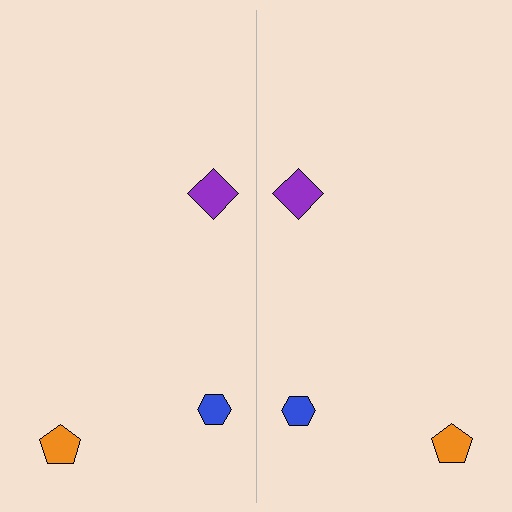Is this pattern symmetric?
Yes, this pattern has bilateral (reflection) symmetry.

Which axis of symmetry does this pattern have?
The pattern has a vertical axis of symmetry running through the center of the image.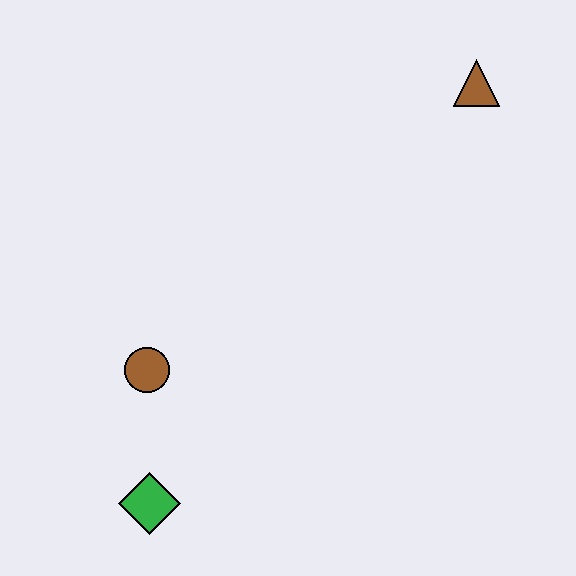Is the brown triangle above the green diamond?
Yes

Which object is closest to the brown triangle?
The brown circle is closest to the brown triangle.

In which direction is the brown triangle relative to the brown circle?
The brown triangle is to the right of the brown circle.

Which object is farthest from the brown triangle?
The green diamond is farthest from the brown triangle.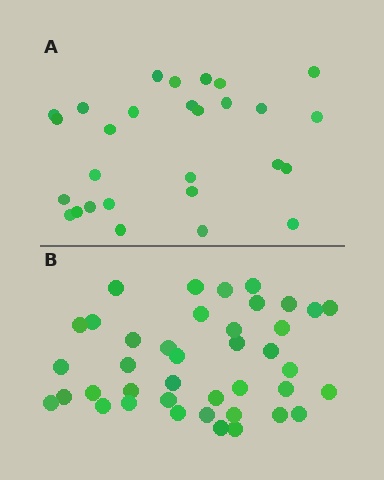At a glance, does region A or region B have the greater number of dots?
Region B (the bottom region) has more dots.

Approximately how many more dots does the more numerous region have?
Region B has roughly 12 or so more dots than region A.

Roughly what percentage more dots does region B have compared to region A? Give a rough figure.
About 45% more.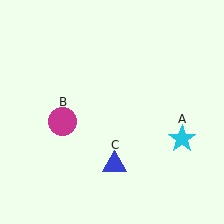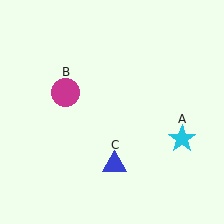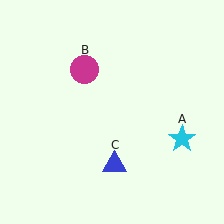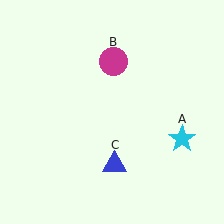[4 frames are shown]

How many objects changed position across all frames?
1 object changed position: magenta circle (object B).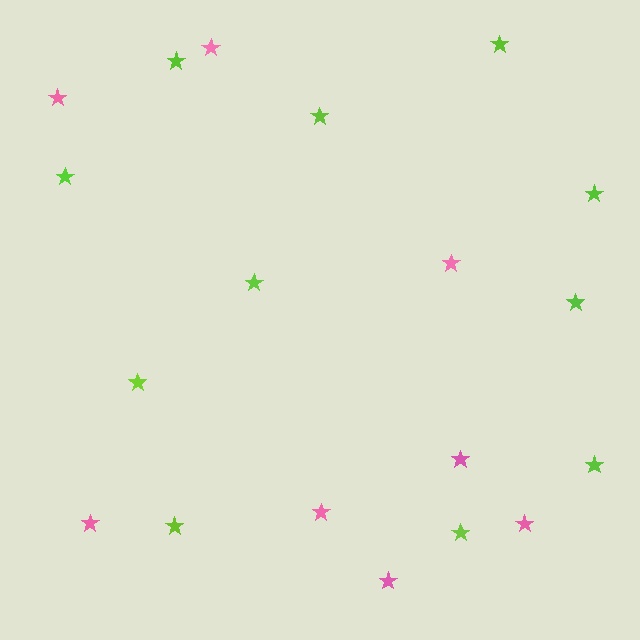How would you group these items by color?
There are 2 groups: one group of lime stars (11) and one group of pink stars (8).